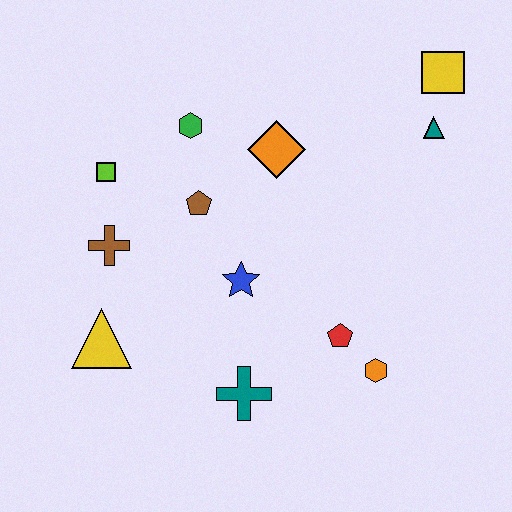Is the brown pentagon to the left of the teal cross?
Yes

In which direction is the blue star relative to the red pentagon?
The blue star is to the left of the red pentagon.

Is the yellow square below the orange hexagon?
No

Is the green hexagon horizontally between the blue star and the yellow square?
No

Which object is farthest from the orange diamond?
The yellow triangle is farthest from the orange diamond.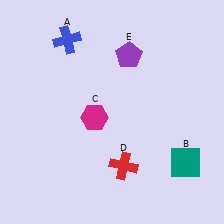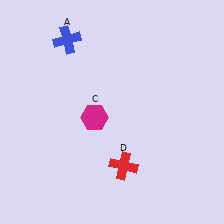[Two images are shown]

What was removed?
The purple pentagon (E), the teal square (B) were removed in Image 2.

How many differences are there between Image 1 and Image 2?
There are 2 differences between the two images.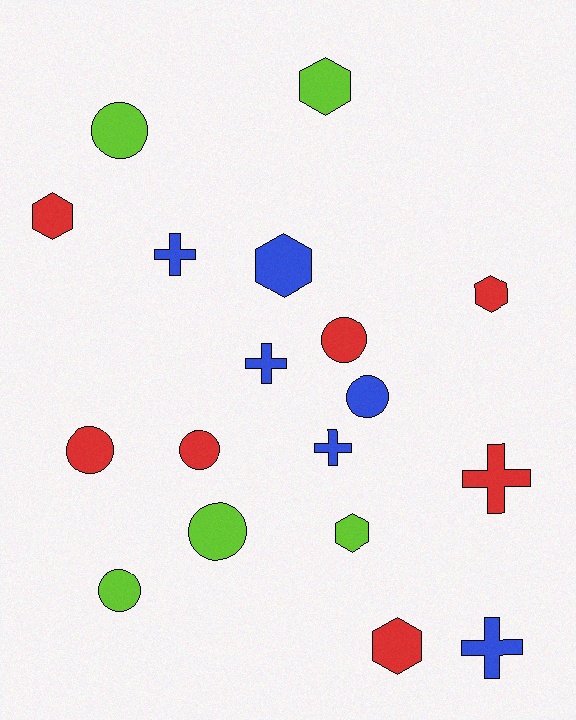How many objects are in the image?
There are 18 objects.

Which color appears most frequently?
Red, with 7 objects.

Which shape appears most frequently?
Circle, with 7 objects.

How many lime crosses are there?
There are no lime crosses.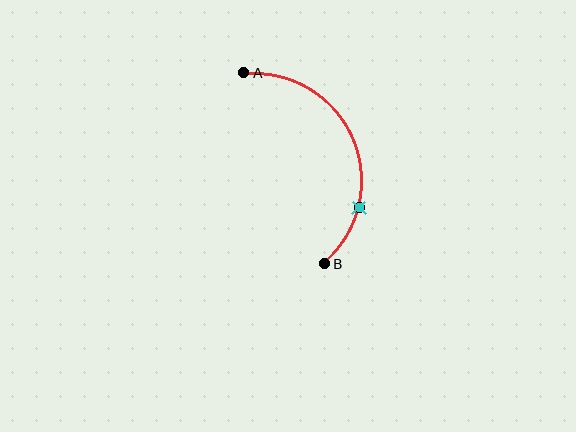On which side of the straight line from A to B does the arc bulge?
The arc bulges to the right of the straight line connecting A and B.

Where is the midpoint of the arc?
The arc midpoint is the point on the curve farthest from the straight line joining A and B. It sits to the right of that line.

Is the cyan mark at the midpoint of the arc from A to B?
No. The cyan mark lies on the arc but is closer to endpoint B. The arc midpoint would be at the point on the curve equidistant along the arc from both A and B.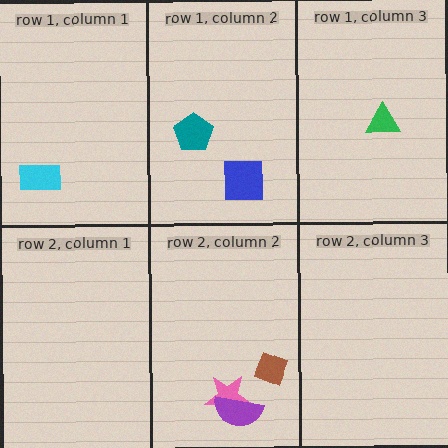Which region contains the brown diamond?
The row 2, column 2 region.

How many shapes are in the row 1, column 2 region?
2.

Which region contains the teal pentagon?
The row 1, column 2 region.